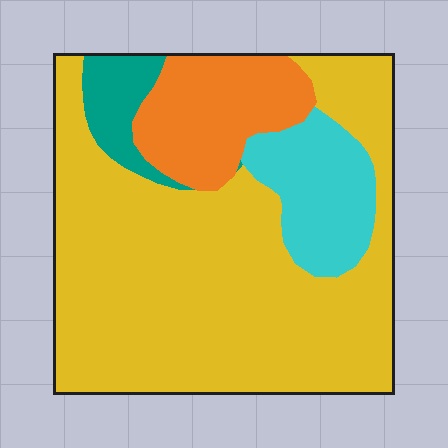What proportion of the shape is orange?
Orange takes up about one sixth (1/6) of the shape.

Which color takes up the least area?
Teal, at roughly 5%.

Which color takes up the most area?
Yellow, at roughly 65%.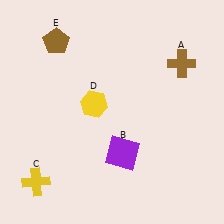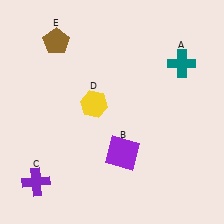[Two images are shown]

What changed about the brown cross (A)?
In Image 1, A is brown. In Image 2, it changed to teal.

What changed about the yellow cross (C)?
In Image 1, C is yellow. In Image 2, it changed to purple.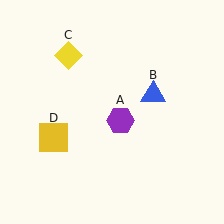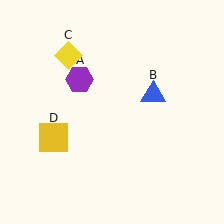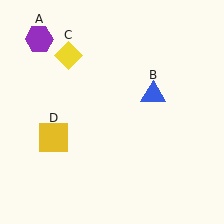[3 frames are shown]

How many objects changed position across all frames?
1 object changed position: purple hexagon (object A).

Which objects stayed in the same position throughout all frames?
Blue triangle (object B) and yellow diamond (object C) and yellow square (object D) remained stationary.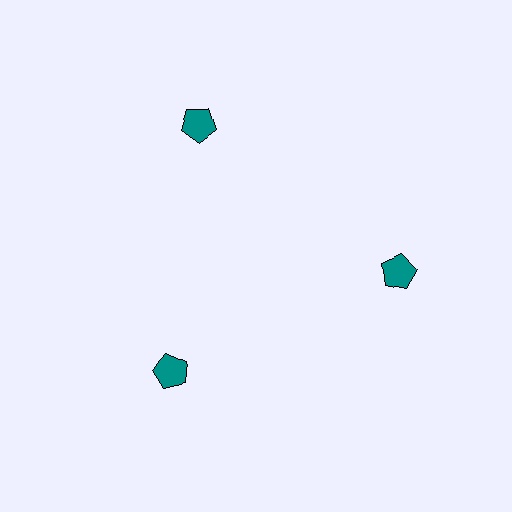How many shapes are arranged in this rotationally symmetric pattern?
There are 3 shapes, arranged in 3 groups of 1.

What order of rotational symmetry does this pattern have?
This pattern has 3-fold rotational symmetry.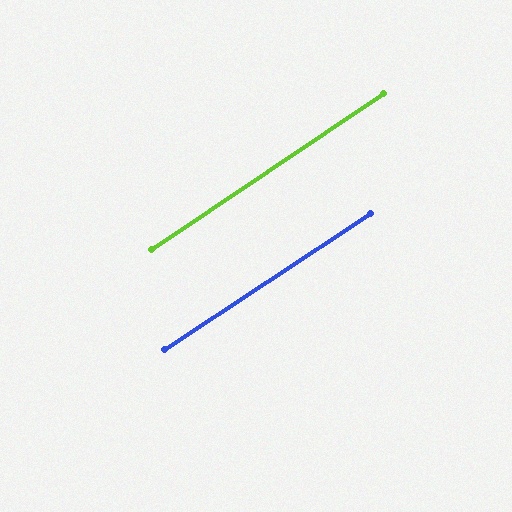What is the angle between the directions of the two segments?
Approximately 0 degrees.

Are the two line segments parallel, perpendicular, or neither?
Parallel — their directions differ by only 0.5°.